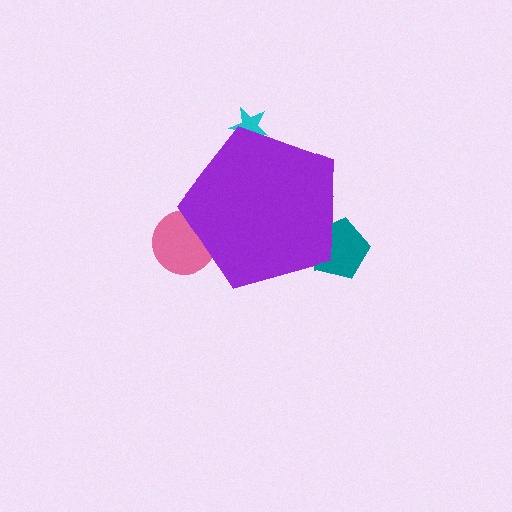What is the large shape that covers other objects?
A purple pentagon.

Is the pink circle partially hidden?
Yes, the pink circle is partially hidden behind the purple pentagon.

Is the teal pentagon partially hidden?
Yes, the teal pentagon is partially hidden behind the purple pentagon.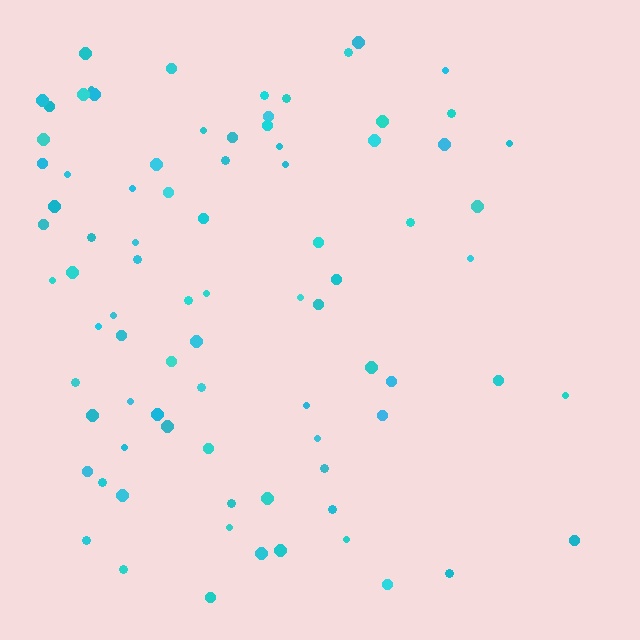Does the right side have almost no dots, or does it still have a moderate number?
Still a moderate number, just noticeably fewer than the left.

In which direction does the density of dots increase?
From right to left, with the left side densest.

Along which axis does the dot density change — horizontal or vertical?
Horizontal.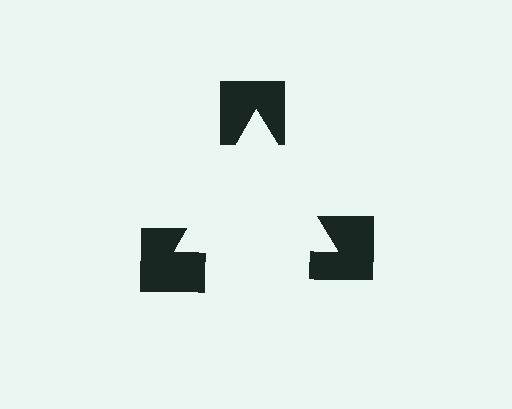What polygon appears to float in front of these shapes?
An illusory triangle — its edges are inferred from the aligned wedge cuts in the notched squares, not physically drawn.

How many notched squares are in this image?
There are 3 — one at each vertex of the illusory triangle.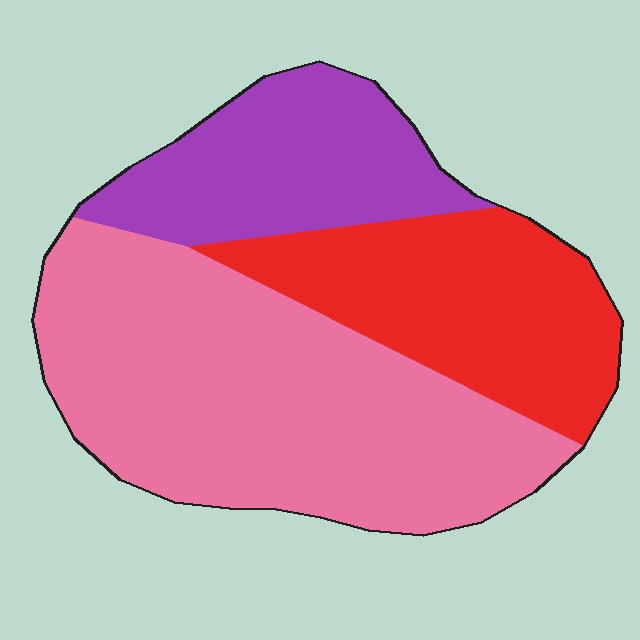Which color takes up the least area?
Purple, at roughly 20%.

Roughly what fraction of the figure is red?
Red covers about 25% of the figure.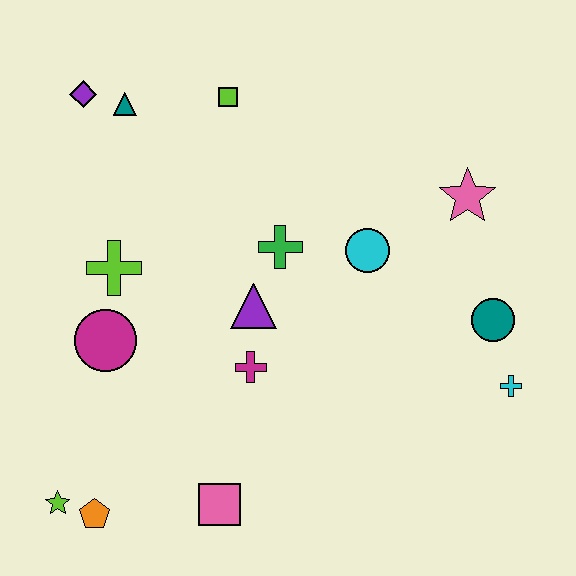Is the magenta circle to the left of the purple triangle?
Yes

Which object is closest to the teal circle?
The cyan cross is closest to the teal circle.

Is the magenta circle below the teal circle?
Yes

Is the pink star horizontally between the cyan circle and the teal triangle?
No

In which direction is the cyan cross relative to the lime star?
The cyan cross is to the right of the lime star.